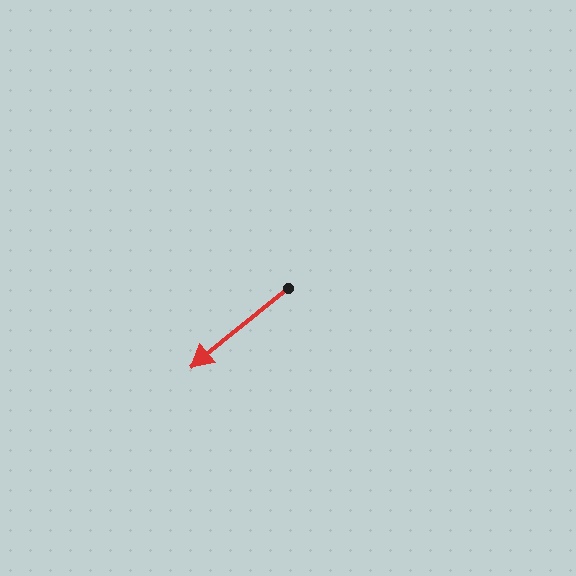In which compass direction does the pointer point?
Southwest.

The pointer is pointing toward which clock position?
Roughly 8 o'clock.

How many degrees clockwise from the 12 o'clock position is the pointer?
Approximately 231 degrees.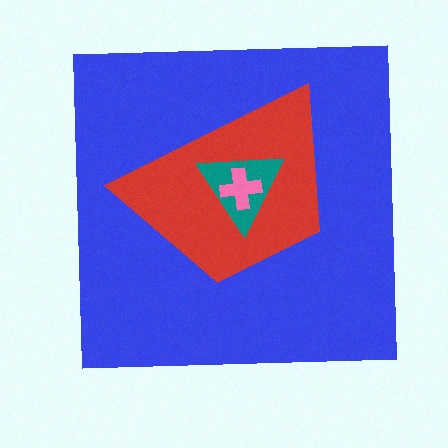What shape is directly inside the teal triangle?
The pink cross.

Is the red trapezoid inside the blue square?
Yes.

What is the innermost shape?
The pink cross.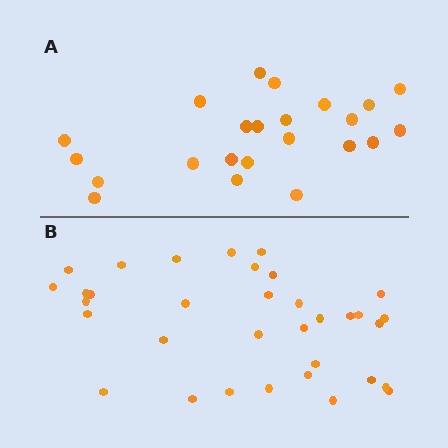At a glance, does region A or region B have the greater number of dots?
Region B (the bottom region) has more dots.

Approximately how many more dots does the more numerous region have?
Region B has roughly 12 or so more dots than region A.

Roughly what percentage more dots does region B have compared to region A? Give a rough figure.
About 50% more.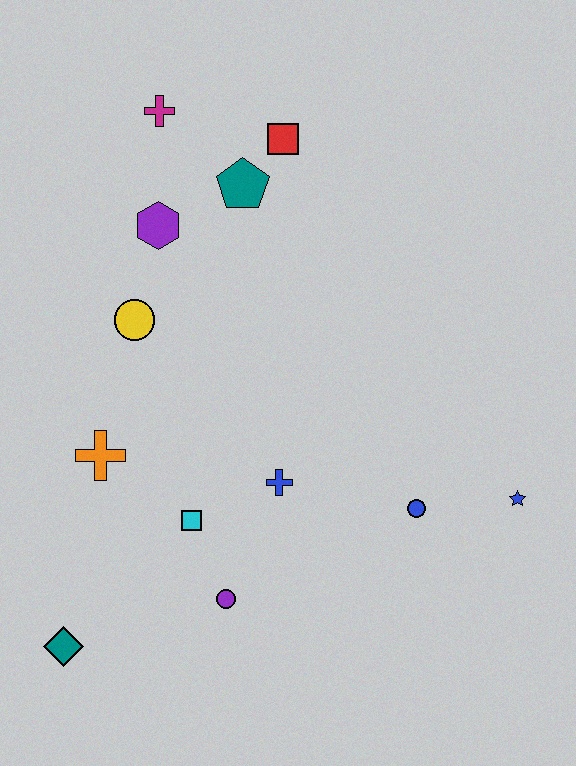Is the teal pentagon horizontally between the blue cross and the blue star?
No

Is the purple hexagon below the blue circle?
No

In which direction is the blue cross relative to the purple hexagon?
The blue cross is below the purple hexagon.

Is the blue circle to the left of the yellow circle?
No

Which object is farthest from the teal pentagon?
The teal diamond is farthest from the teal pentagon.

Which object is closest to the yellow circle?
The purple hexagon is closest to the yellow circle.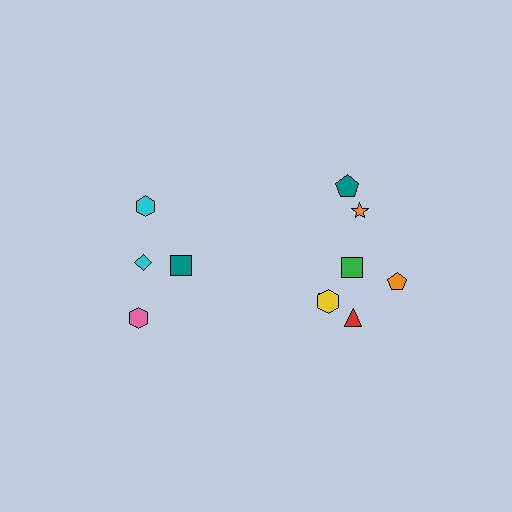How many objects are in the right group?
There are 7 objects.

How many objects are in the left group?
There are 4 objects.